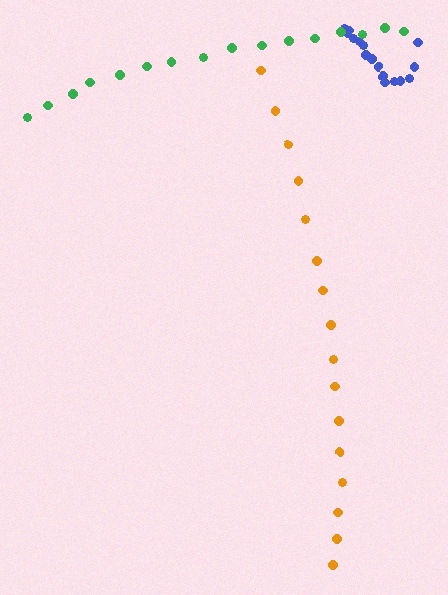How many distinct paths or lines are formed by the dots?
There are 3 distinct paths.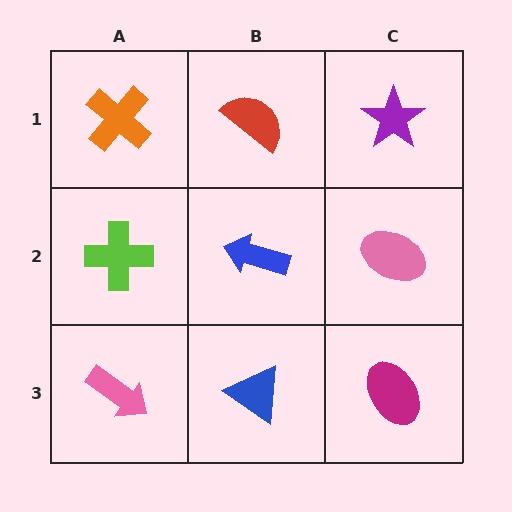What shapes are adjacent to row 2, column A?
An orange cross (row 1, column A), a pink arrow (row 3, column A), a blue arrow (row 2, column B).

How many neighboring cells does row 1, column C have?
2.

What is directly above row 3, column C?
A pink ellipse.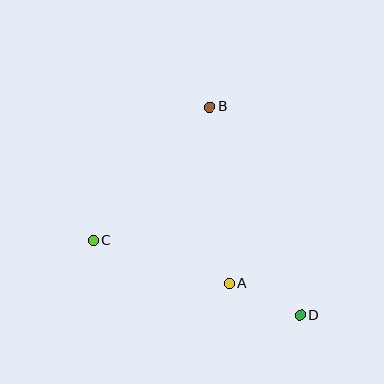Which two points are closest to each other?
Points A and D are closest to each other.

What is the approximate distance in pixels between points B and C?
The distance between B and C is approximately 177 pixels.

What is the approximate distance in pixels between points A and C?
The distance between A and C is approximately 143 pixels.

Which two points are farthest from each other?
Points B and D are farthest from each other.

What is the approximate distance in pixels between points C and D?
The distance between C and D is approximately 220 pixels.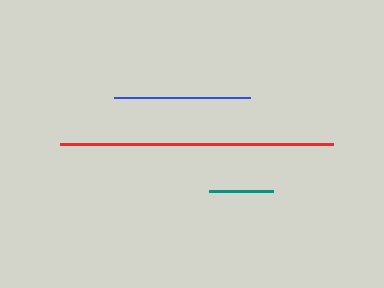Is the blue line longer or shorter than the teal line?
The blue line is longer than the teal line.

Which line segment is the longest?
The red line is the longest at approximately 273 pixels.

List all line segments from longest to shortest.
From longest to shortest: red, blue, teal.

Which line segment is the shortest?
The teal line is the shortest at approximately 64 pixels.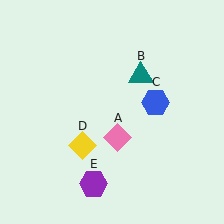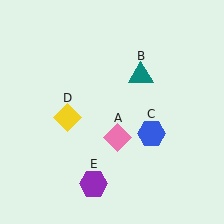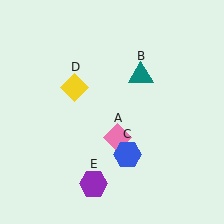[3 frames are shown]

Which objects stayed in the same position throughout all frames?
Pink diamond (object A) and teal triangle (object B) and purple hexagon (object E) remained stationary.